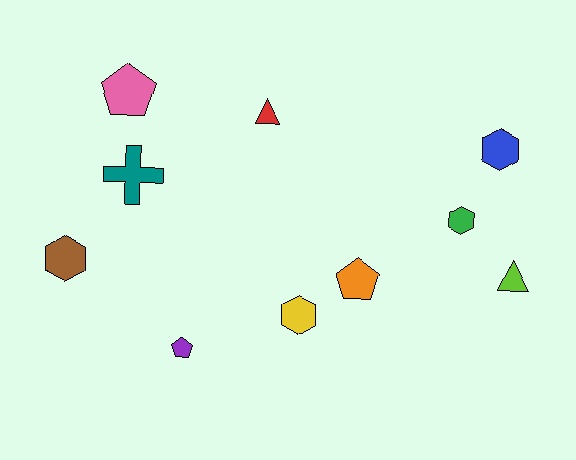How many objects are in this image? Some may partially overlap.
There are 10 objects.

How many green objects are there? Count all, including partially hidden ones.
There is 1 green object.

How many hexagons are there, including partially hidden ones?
There are 4 hexagons.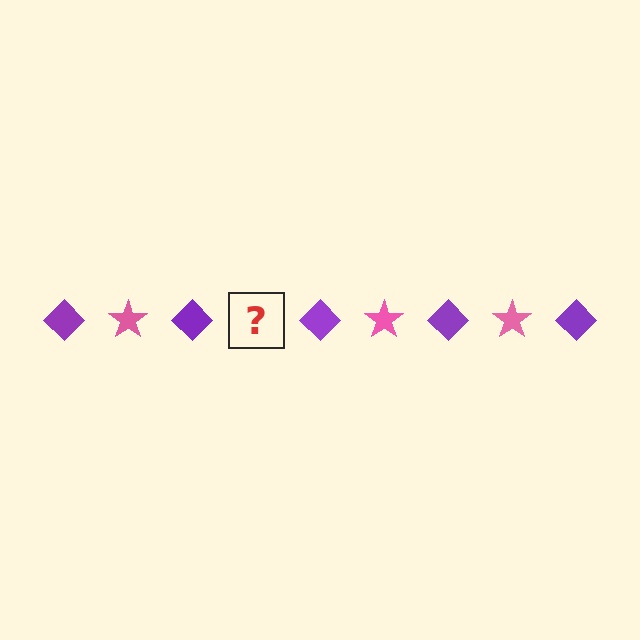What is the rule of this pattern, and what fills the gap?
The rule is that the pattern alternates between purple diamond and pink star. The gap should be filled with a pink star.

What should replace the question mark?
The question mark should be replaced with a pink star.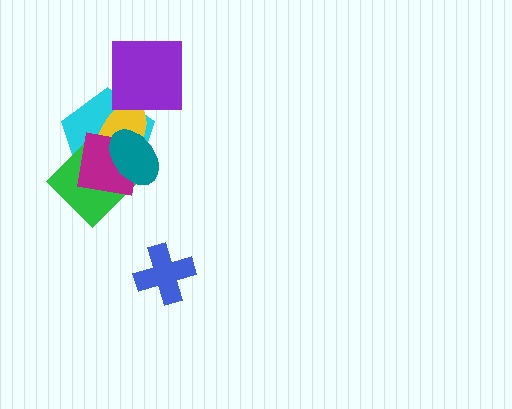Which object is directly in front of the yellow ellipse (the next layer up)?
The magenta square is directly in front of the yellow ellipse.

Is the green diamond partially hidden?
Yes, it is partially covered by another shape.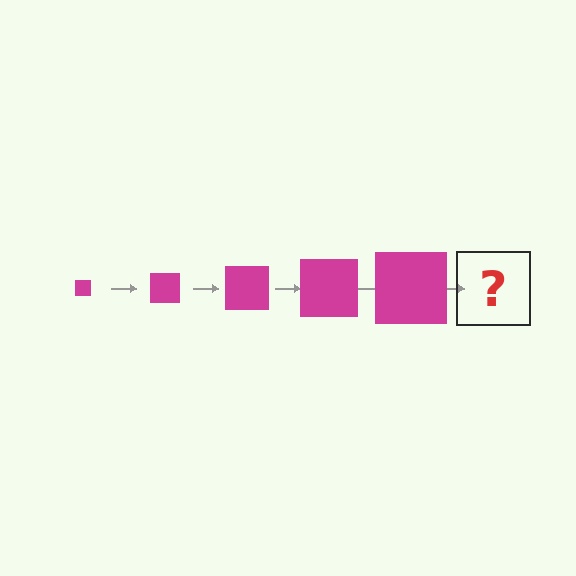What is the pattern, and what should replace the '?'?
The pattern is that the square gets progressively larger each step. The '?' should be a magenta square, larger than the previous one.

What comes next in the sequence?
The next element should be a magenta square, larger than the previous one.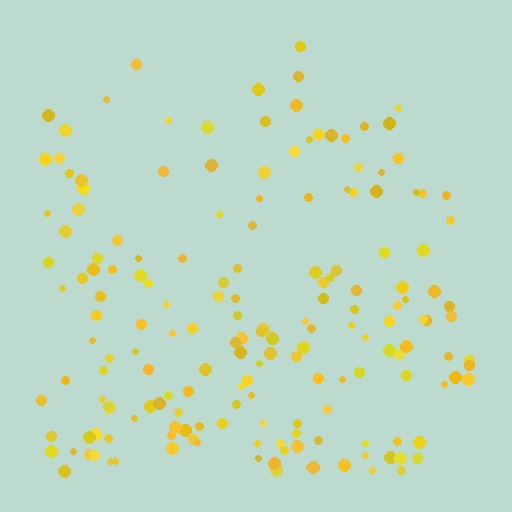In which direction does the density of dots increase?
From top to bottom, with the bottom side densest.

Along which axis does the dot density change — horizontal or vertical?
Vertical.